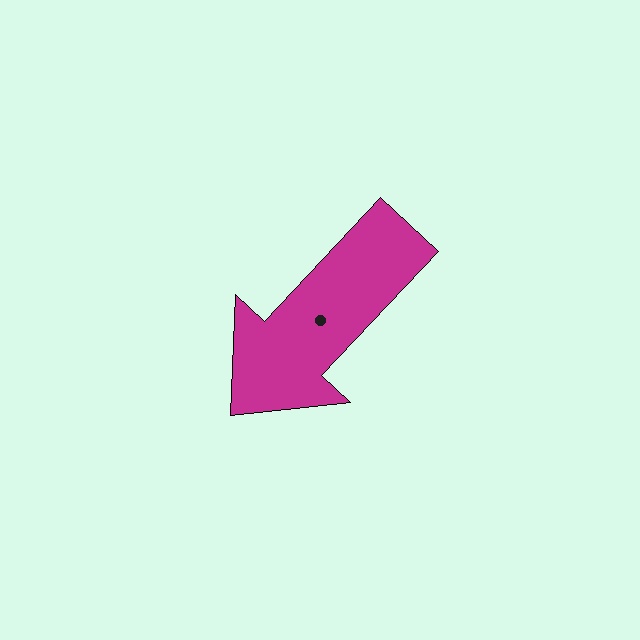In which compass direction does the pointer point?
Southwest.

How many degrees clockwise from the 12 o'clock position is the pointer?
Approximately 223 degrees.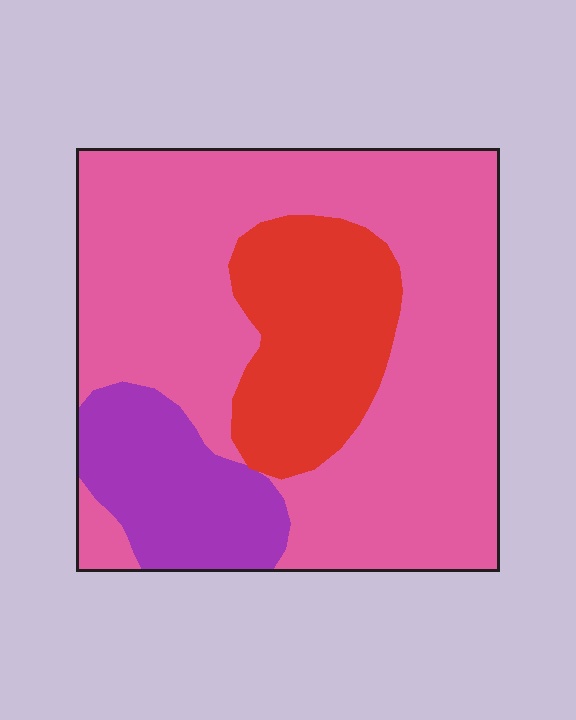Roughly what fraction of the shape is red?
Red covers about 20% of the shape.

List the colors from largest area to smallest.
From largest to smallest: pink, red, purple.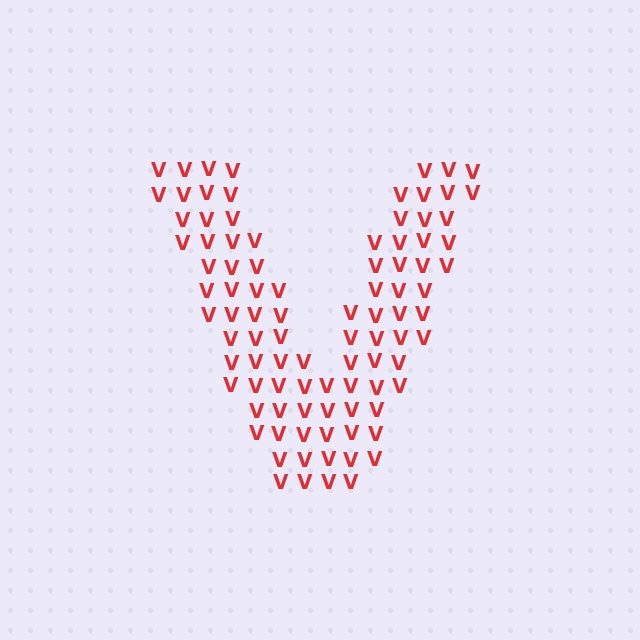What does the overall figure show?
The overall figure shows the letter V.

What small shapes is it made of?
It is made of small letter V's.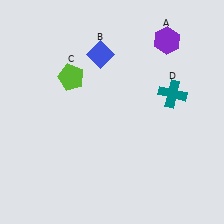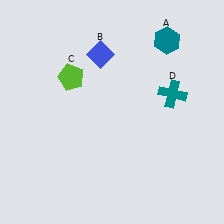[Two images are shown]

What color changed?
The hexagon (A) changed from purple in Image 1 to teal in Image 2.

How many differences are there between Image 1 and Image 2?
There is 1 difference between the two images.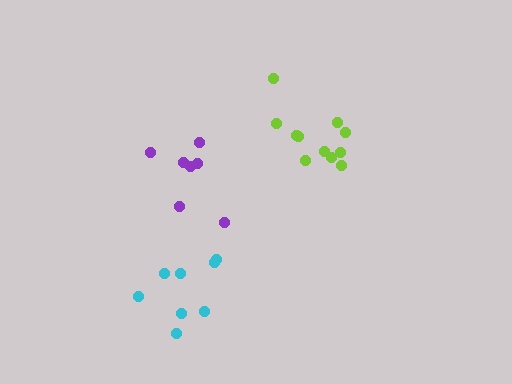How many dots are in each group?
Group 1: 7 dots, Group 2: 11 dots, Group 3: 8 dots (26 total).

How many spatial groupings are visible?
There are 3 spatial groupings.